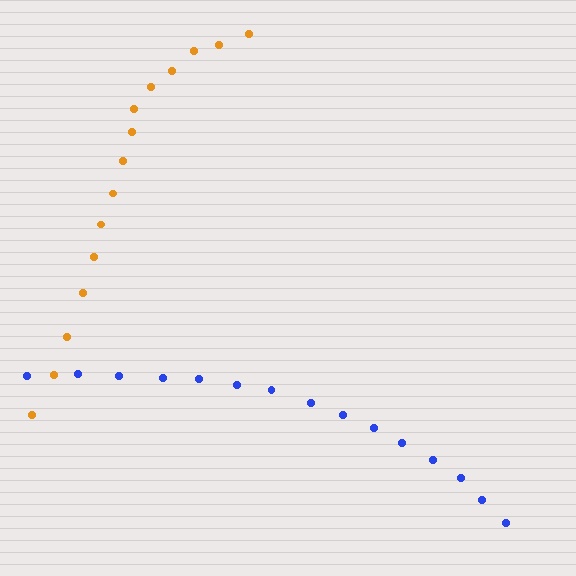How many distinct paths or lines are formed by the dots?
There are 2 distinct paths.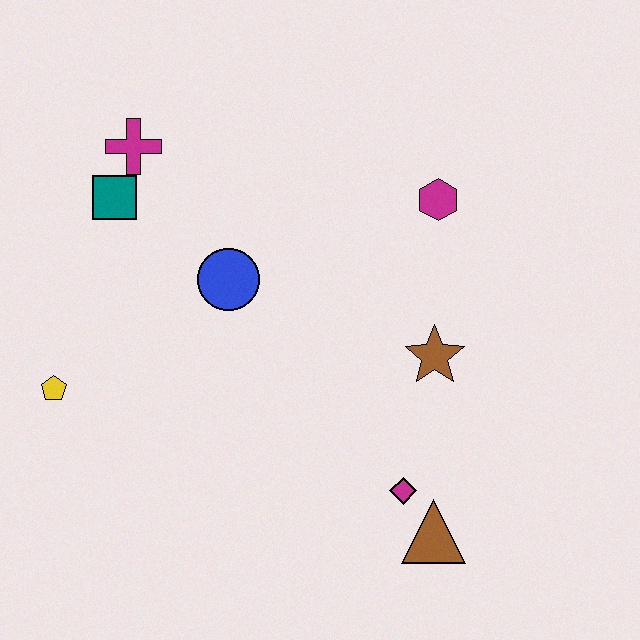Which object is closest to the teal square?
The magenta cross is closest to the teal square.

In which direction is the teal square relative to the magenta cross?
The teal square is below the magenta cross.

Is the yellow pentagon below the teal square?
Yes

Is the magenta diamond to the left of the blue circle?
No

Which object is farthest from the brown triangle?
The magenta cross is farthest from the brown triangle.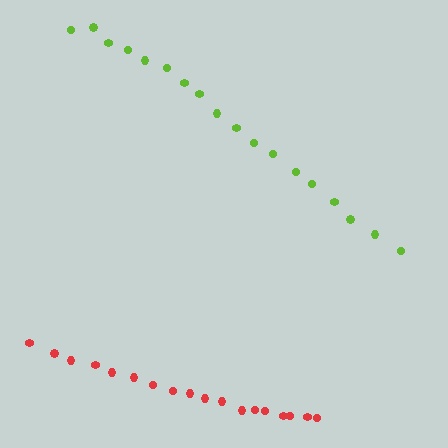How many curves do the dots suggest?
There are 2 distinct paths.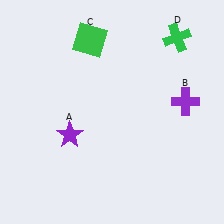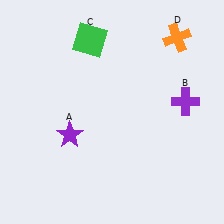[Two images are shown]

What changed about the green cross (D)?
In Image 1, D is green. In Image 2, it changed to orange.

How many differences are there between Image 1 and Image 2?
There is 1 difference between the two images.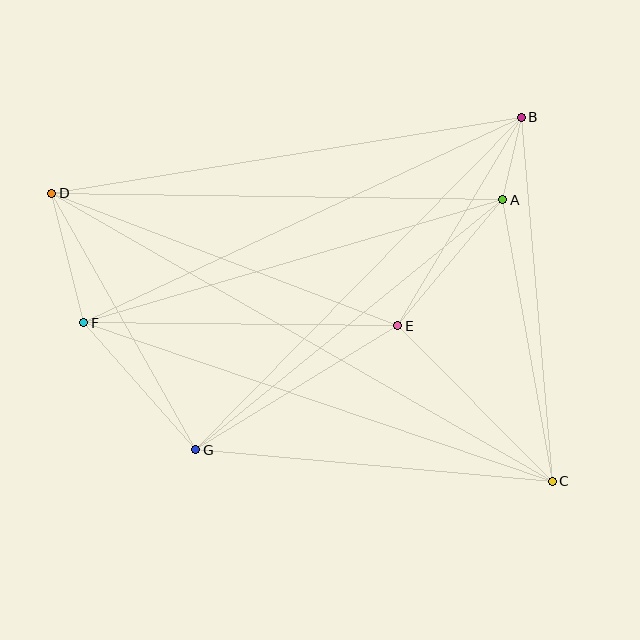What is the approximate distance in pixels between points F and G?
The distance between F and G is approximately 169 pixels.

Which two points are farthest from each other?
Points C and D are farthest from each other.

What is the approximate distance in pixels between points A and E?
The distance between A and E is approximately 164 pixels.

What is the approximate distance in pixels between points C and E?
The distance between C and E is approximately 219 pixels.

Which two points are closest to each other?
Points A and B are closest to each other.